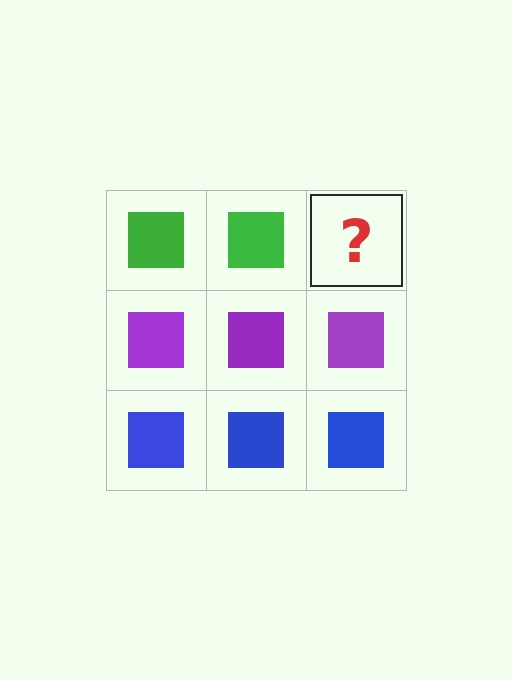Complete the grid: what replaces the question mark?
The question mark should be replaced with a green square.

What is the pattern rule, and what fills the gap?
The rule is that each row has a consistent color. The gap should be filled with a green square.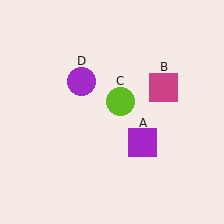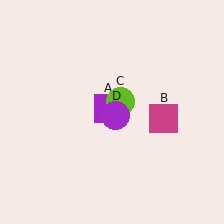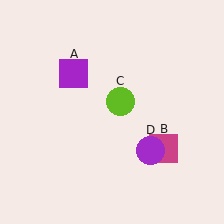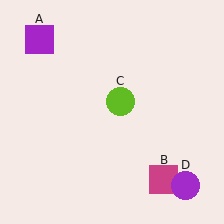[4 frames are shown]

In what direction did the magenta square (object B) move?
The magenta square (object B) moved down.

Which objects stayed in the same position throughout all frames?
Lime circle (object C) remained stationary.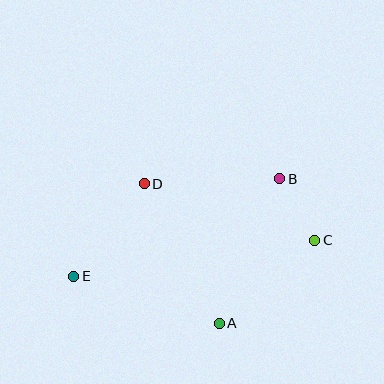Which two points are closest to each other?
Points B and C are closest to each other.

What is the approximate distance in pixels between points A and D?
The distance between A and D is approximately 158 pixels.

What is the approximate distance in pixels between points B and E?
The distance between B and E is approximately 228 pixels.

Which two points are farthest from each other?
Points C and E are farthest from each other.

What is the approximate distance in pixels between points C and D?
The distance between C and D is approximately 180 pixels.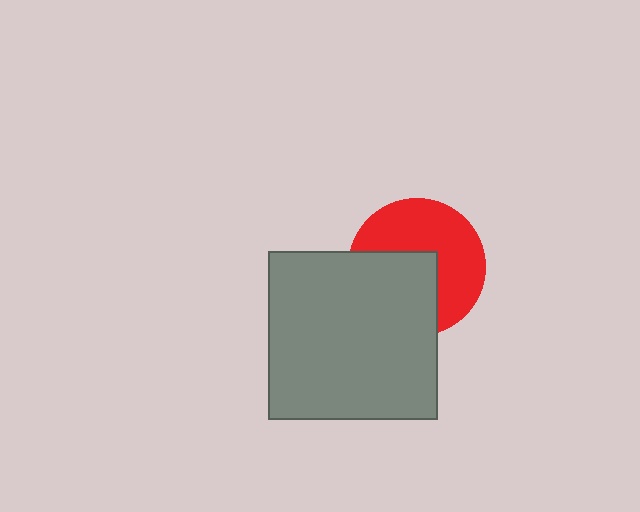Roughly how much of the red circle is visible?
About half of it is visible (roughly 56%).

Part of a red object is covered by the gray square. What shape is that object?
It is a circle.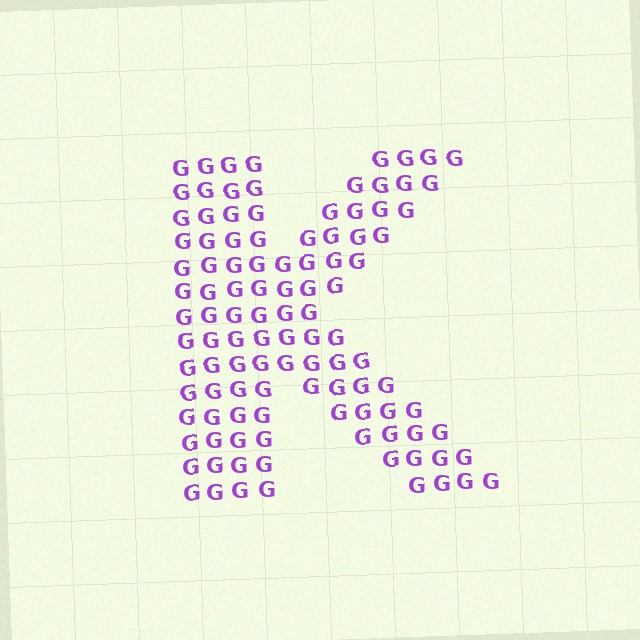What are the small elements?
The small elements are letter G's.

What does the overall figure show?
The overall figure shows the letter K.